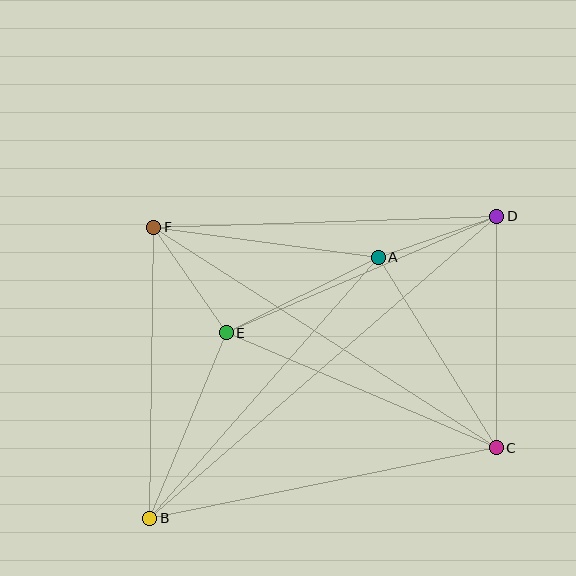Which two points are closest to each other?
Points A and D are closest to each other.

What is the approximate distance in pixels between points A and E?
The distance between A and E is approximately 170 pixels.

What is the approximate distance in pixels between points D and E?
The distance between D and E is approximately 295 pixels.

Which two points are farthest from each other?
Points B and D are farthest from each other.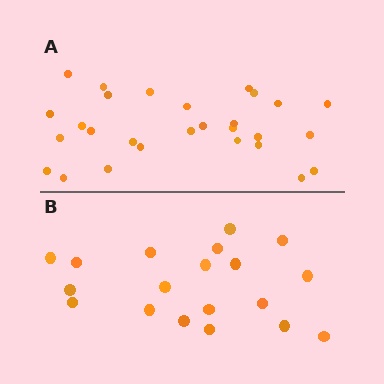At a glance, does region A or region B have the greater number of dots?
Region A (the top region) has more dots.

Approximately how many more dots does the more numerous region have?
Region A has roughly 8 or so more dots than region B.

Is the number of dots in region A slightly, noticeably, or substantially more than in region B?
Region A has substantially more. The ratio is roughly 1.5 to 1.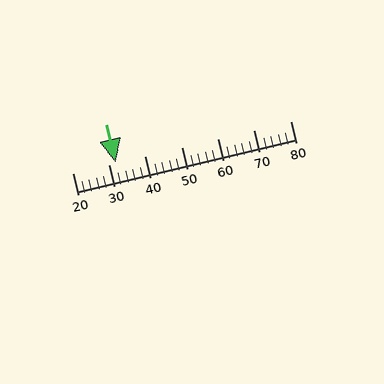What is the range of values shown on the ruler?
The ruler shows values from 20 to 80.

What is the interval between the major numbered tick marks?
The major tick marks are spaced 10 units apart.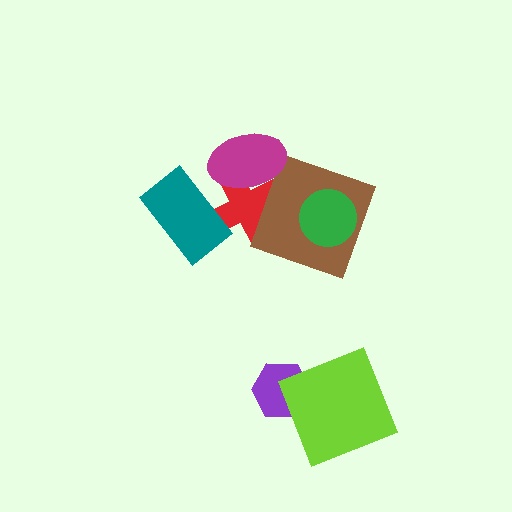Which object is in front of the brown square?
The green circle is in front of the brown square.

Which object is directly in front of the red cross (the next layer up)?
The brown square is directly in front of the red cross.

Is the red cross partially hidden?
Yes, it is partially covered by another shape.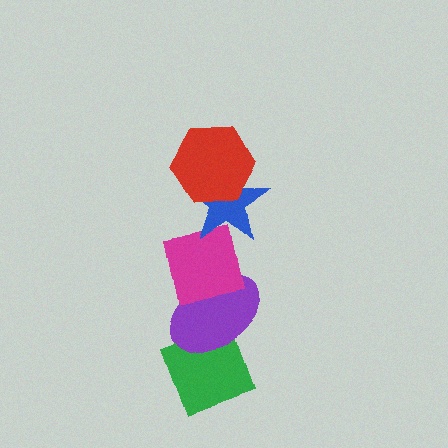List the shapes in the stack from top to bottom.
From top to bottom: the red hexagon, the blue star, the magenta square, the purple ellipse, the green diamond.